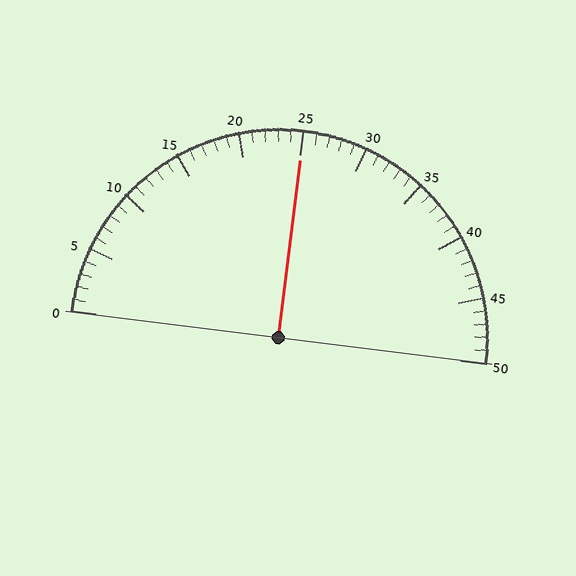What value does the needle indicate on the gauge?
The needle indicates approximately 25.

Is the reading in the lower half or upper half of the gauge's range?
The reading is in the upper half of the range (0 to 50).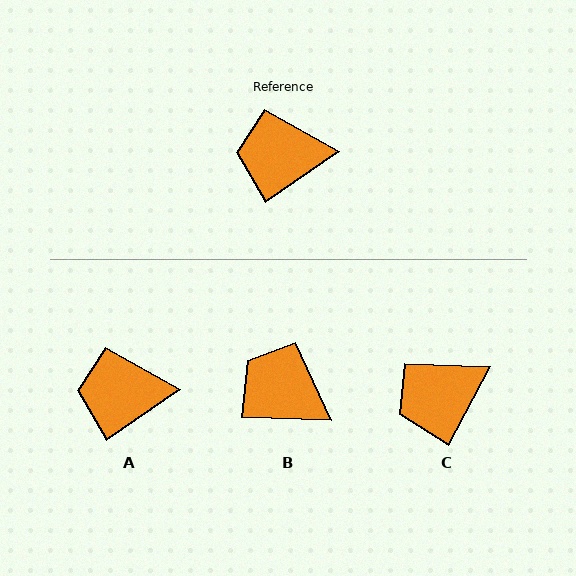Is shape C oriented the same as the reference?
No, it is off by about 28 degrees.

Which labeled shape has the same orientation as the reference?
A.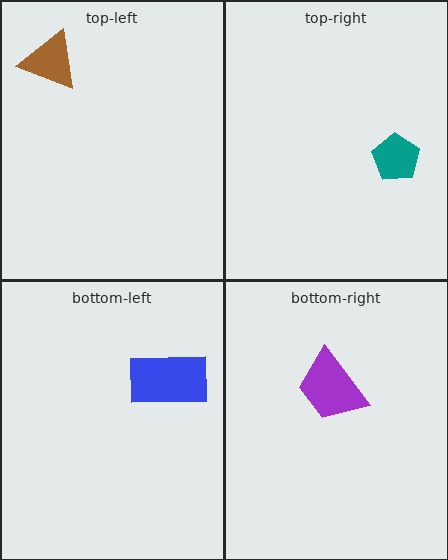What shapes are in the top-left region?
The brown triangle.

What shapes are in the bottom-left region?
The blue rectangle.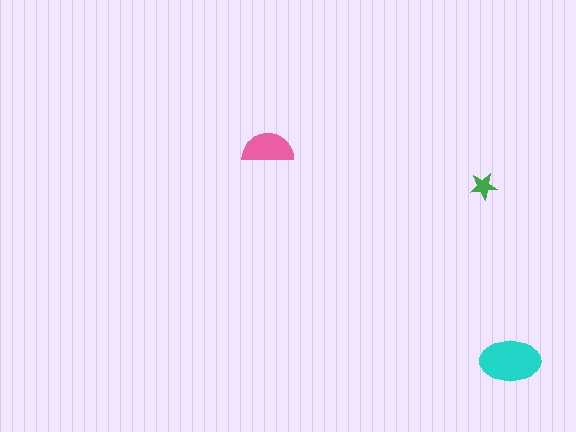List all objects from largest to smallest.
The cyan ellipse, the pink semicircle, the green star.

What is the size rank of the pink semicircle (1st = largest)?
2nd.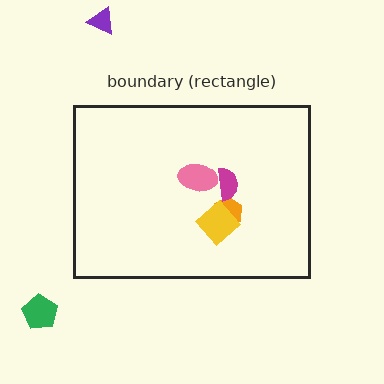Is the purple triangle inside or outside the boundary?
Outside.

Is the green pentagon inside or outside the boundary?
Outside.